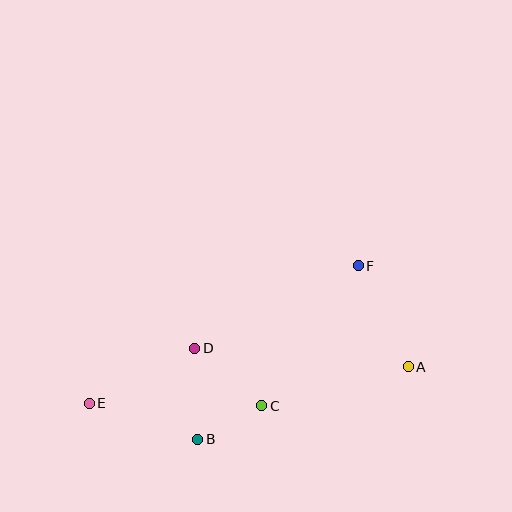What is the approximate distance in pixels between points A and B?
The distance between A and B is approximately 223 pixels.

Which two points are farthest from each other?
Points A and E are farthest from each other.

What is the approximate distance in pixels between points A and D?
The distance between A and D is approximately 214 pixels.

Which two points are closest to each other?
Points B and C are closest to each other.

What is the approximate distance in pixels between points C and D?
The distance between C and D is approximately 88 pixels.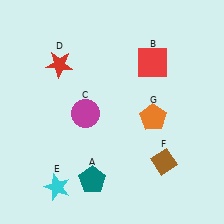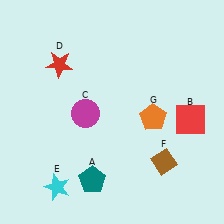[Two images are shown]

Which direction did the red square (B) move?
The red square (B) moved down.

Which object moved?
The red square (B) moved down.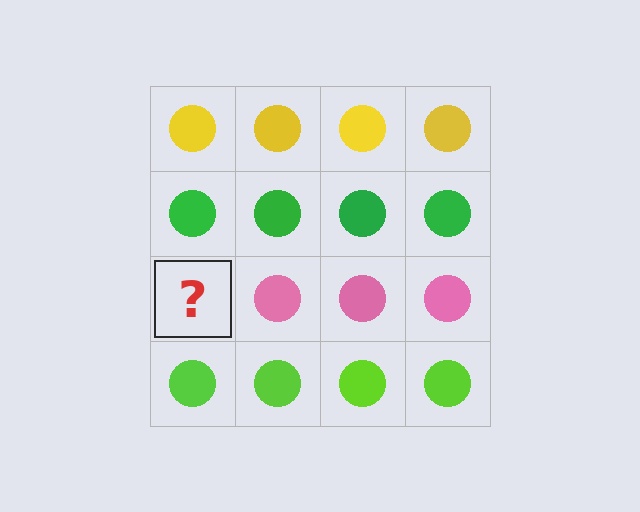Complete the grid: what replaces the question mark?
The question mark should be replaced with a pink circle.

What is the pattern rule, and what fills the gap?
The rule is that each row has a consistent color. The gap should be filled with a pink circle.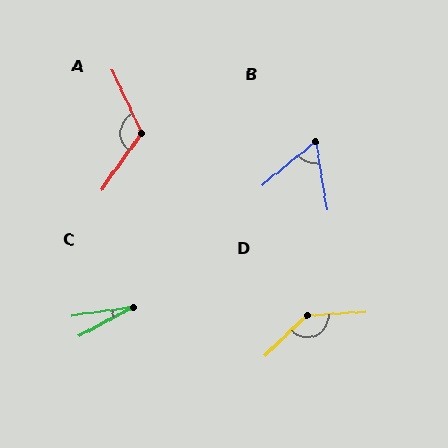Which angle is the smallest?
C, at approximately 20 degrees.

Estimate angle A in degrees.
Approximately 119 degrees.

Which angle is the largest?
D, at approximately 140 degrees.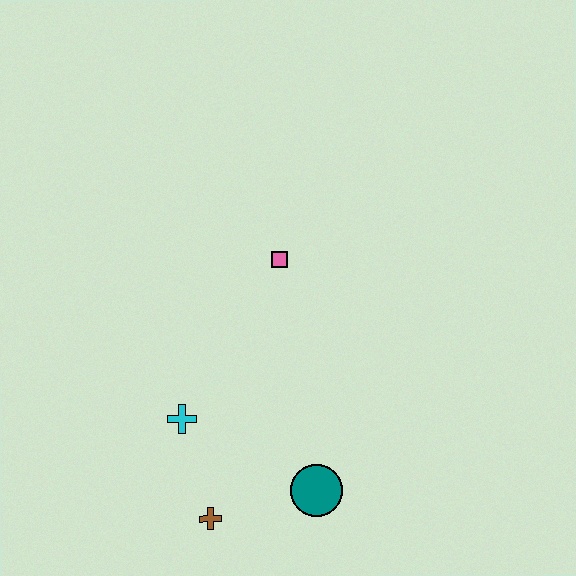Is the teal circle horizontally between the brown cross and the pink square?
No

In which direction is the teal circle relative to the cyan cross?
The teal circle is to the right of the cyan cross.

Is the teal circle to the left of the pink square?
No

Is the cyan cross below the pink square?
Yes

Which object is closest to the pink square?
The cyan cross is closest to the pink square.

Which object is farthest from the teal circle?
The pink square is farthest from the teal circle.